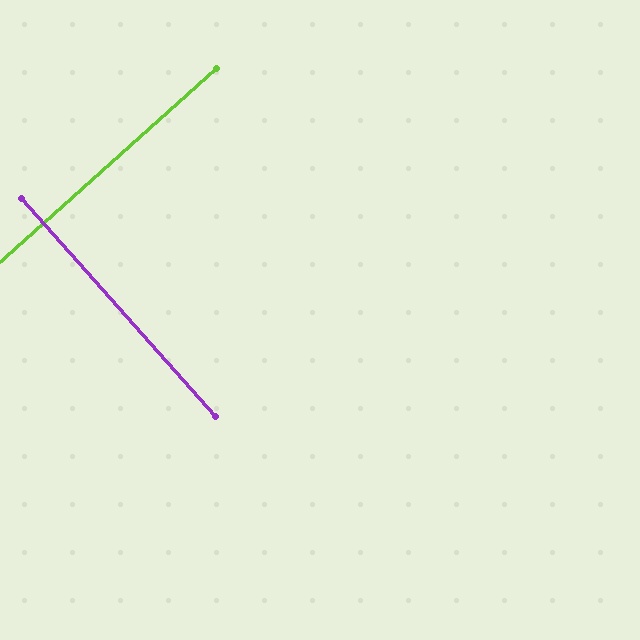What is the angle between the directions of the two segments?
Approximately 90 degrees.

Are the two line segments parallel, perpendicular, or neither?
Perpendicular — they meet at approximately 90°.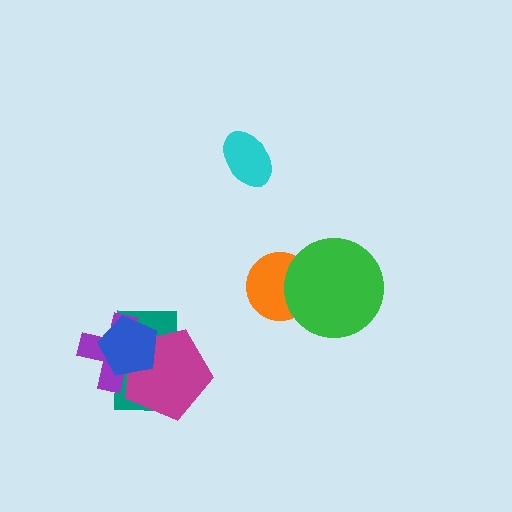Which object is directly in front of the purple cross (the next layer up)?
The magenta pentagon is directly in front of the purple cross.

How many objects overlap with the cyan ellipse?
0 objects overlap with the cyan ellipse.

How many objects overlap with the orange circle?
1 object overlaps with the orange circle.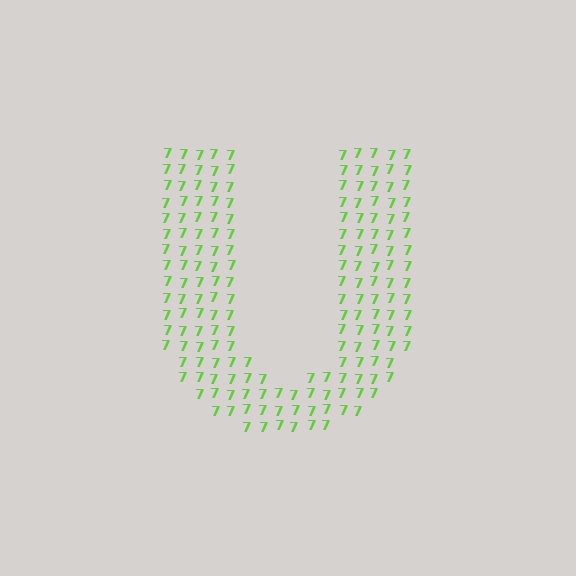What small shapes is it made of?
It is made of small digit 7's.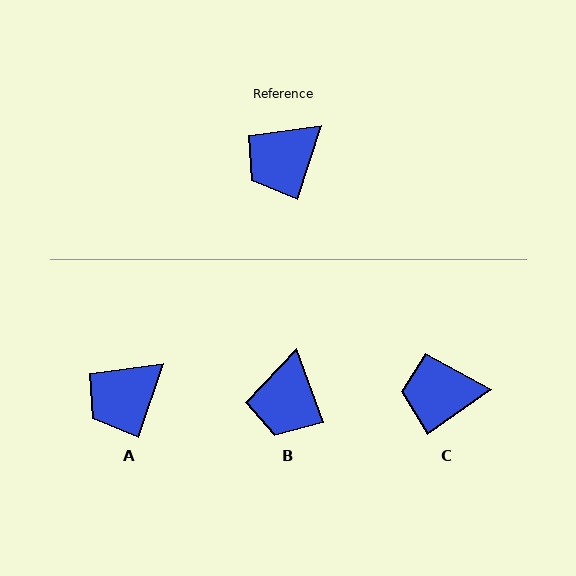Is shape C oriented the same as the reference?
No, it is off by about 37 degrees.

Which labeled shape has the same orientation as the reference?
A.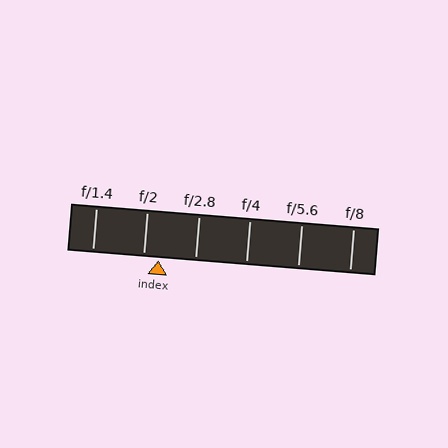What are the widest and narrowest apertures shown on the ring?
The widest aperture shown is f/1.4 and the narrowest is f/8.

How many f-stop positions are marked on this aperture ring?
There are 6 f-stop positions marked.